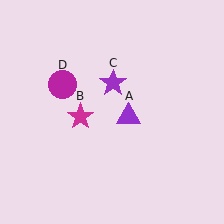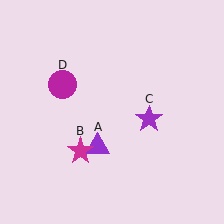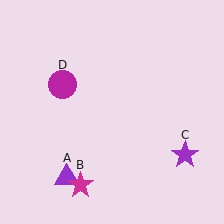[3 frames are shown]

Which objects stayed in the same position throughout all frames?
Magenta circle (object D) remained stationary.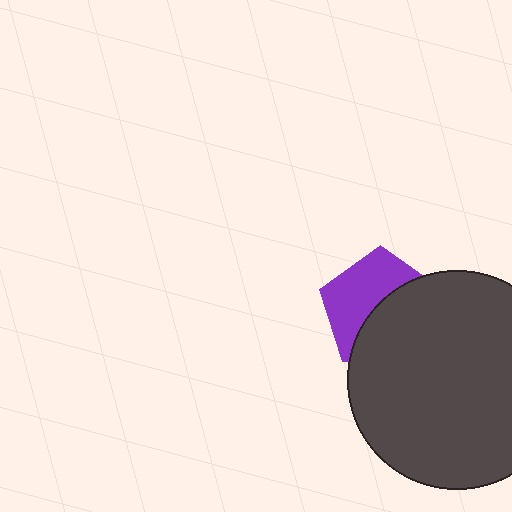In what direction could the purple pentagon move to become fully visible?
The purple pentagon could move toward the upper-left. That would shift it out from behind the dark gray circle entirely.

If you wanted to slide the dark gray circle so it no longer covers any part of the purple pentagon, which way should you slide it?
Slide it toward the lower-right — that is the most direct way to separate the two shapes.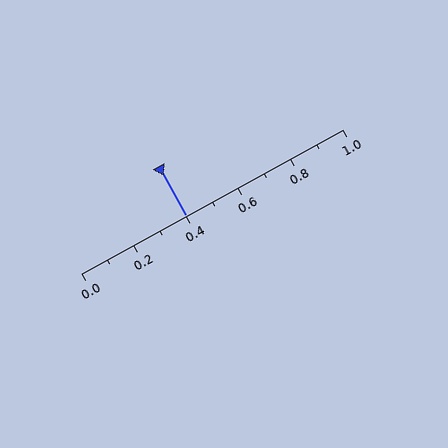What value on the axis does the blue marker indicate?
The marker indicates approximately 0.4.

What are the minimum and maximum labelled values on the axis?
The axis runs from 0.0 to 1.0.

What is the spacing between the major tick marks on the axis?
The major ticks are spaced 0.2 apart.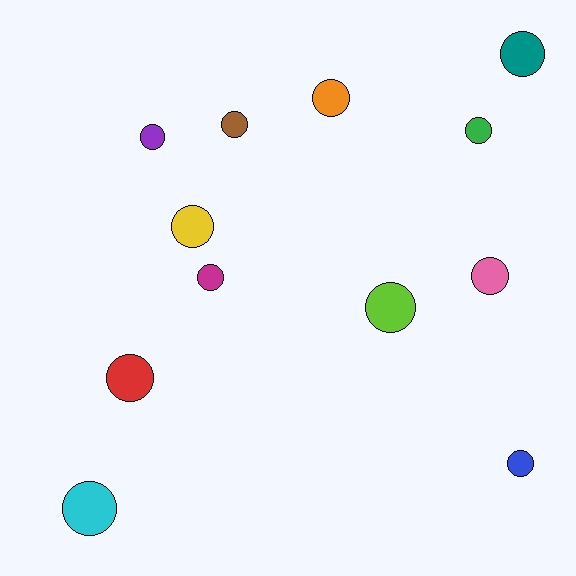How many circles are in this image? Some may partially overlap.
There are 12 circles.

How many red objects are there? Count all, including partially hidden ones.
There is 1 red object.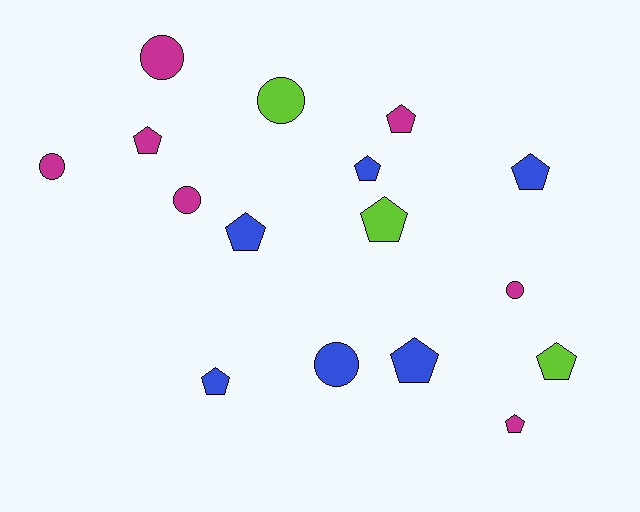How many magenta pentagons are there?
There are 3 magenta pentagons.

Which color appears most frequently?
Magenta, with 7 objects.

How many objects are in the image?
There are 16 objects.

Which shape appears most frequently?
Pentagon, with 10 objects.